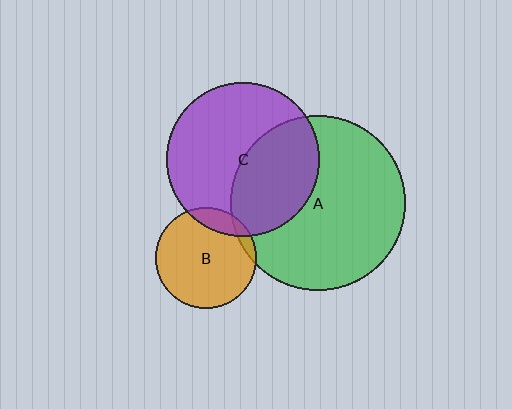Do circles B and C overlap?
Yes.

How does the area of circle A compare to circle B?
Approximately 3.0 times.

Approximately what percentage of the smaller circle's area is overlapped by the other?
Approximately 15%.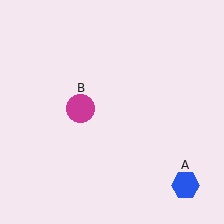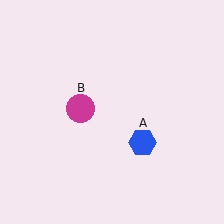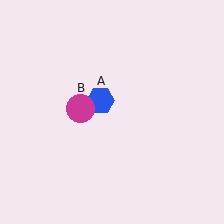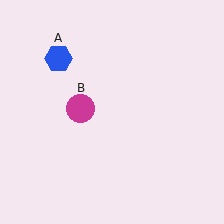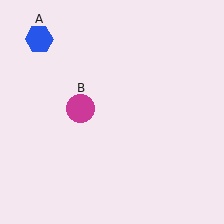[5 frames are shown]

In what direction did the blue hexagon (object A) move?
The blue hexagon (object A) moved up and to the left.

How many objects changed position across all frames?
1 object changed position: blue hexagon (object A).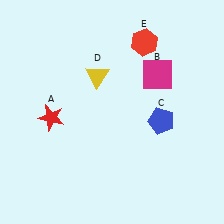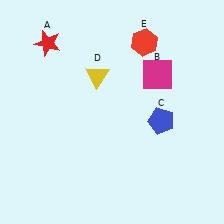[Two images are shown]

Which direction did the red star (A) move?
The red star (A) moved up.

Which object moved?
The red star (A) moved up.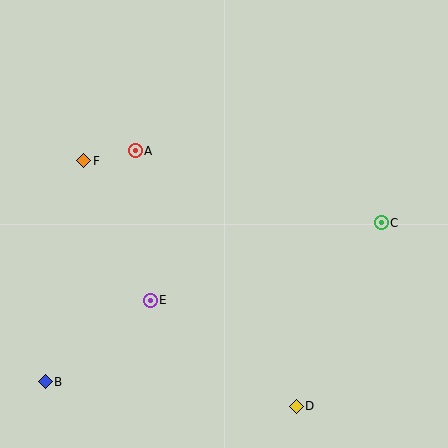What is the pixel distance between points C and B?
The distance between C and B is 372 pixels.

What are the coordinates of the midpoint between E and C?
The midpoint between E and C is at (266, 261).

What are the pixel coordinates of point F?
Point F is at (84, 161).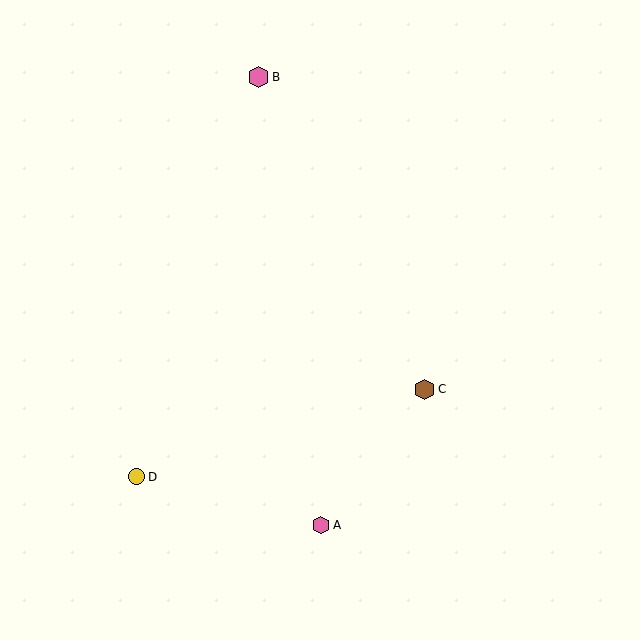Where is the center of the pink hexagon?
The center of the pink hexagon is at (259, 77).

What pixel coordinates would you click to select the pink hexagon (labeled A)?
Click at (321, 525) to select the pink hexagon A.